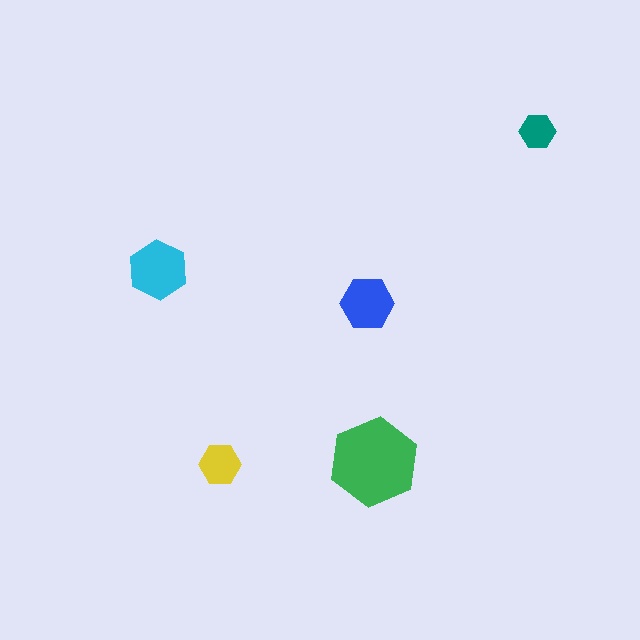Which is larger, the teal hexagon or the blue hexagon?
The blue one.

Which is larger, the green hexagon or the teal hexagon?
The green one.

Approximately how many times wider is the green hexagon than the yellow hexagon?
About 2 times wider.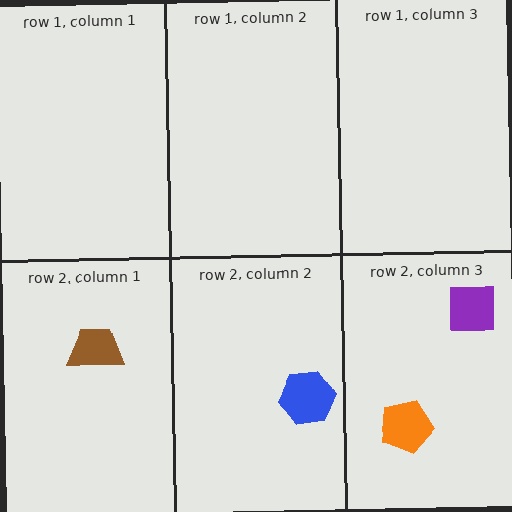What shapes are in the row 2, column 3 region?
The purple square, the orange pentagon.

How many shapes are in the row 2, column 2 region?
1.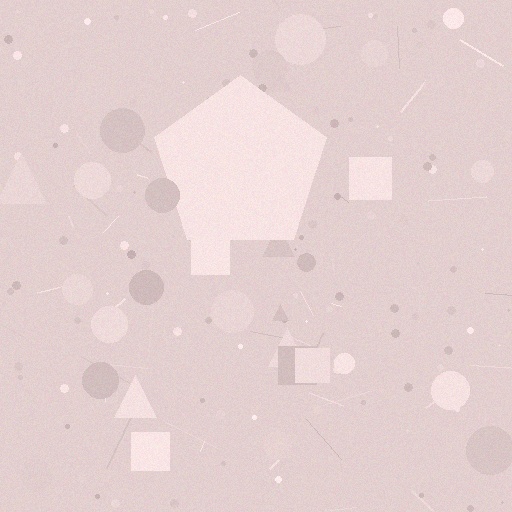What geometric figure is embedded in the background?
A pentagon is embedded in the background.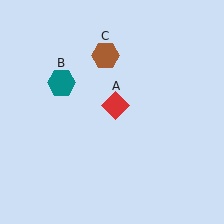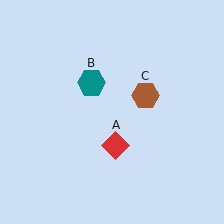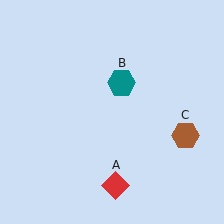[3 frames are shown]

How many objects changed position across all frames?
3 objects changed position: red diamond (object A), teal hexagon (object B), brown hexagon (object C).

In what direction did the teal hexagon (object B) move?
The teal hexagon (object B) moved right.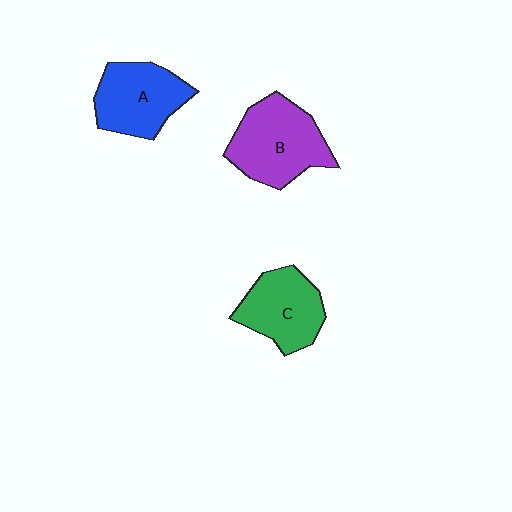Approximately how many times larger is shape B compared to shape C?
Approximately 1.3 times.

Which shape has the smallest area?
Shape C (green).